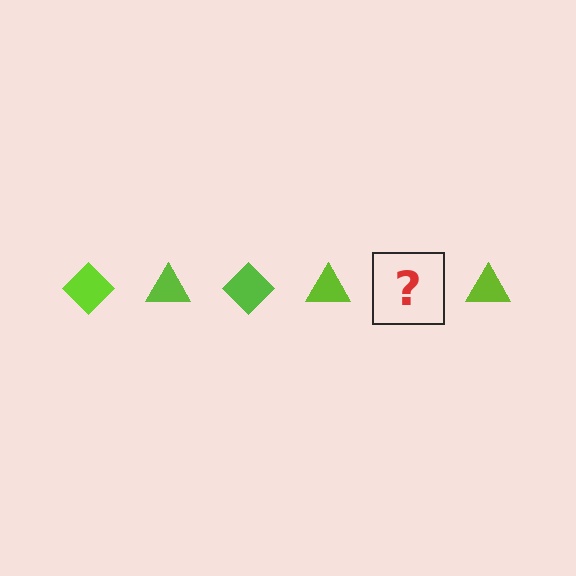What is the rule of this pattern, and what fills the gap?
The rule is that the pattern cycles through diamond, triangle shapes in lime. The gap should be filled with a lime diamond.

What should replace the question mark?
The question mark should be replaced with a lime diamond.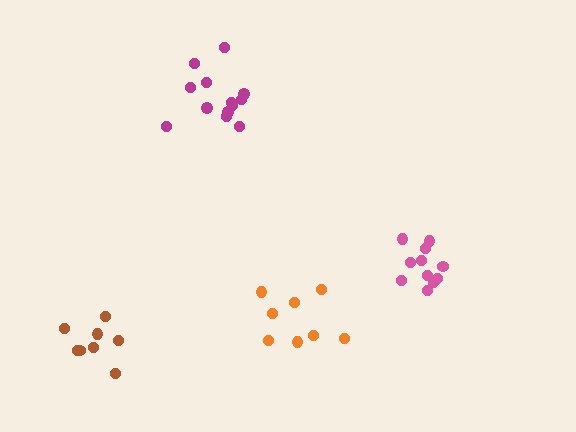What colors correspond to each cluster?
The clusters are colored: magenta, pink, orange, brown.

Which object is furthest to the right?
The pink cluster is rightmost.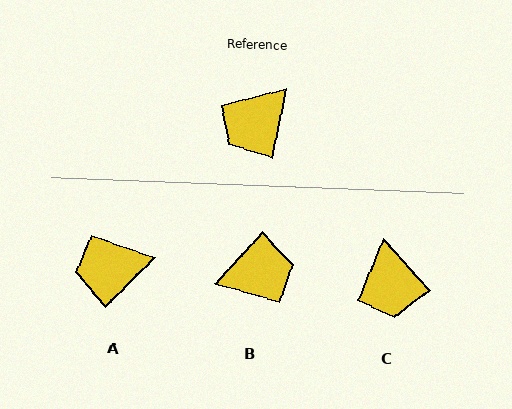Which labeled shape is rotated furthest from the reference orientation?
B, about 150 degrees away.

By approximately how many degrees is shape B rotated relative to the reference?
Approximately 150 degrees counter-clockwise.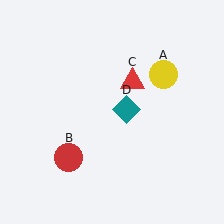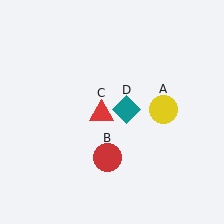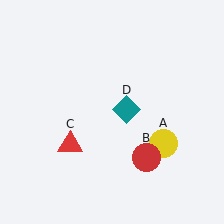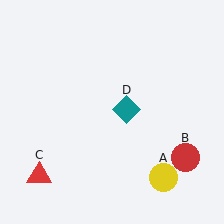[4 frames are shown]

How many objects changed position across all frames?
3 objects changed position: yellow circle (object A), red circle (object B), red triangle (object C).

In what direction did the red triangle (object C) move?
The red triangle (object C) moved down and to the left.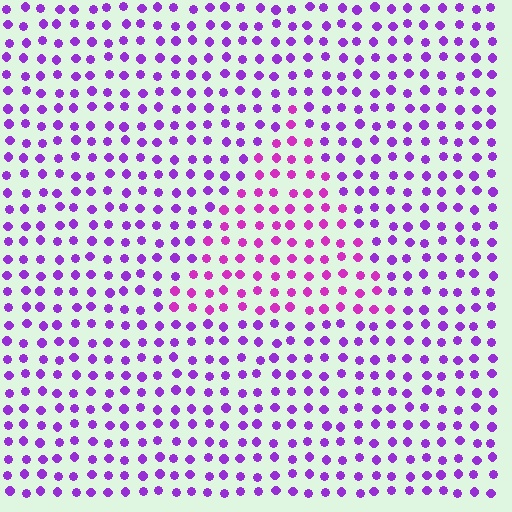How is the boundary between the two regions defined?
The boundary is defined purely by a slight shift in hue (about 30 degrees). Spacing, size, and orientation are identical on both sides.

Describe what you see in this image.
The image is filled with small purple elements in a uniform arrangement. A triangle-shaped region is visible where the elements are tinted to a slightly different hue, forming a subtle color boundary.